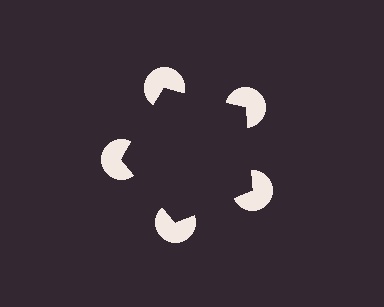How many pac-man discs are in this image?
There are 5 — one at each vertex of the illusory pentagon.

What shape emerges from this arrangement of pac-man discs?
An illusory pentagon — its edges are inferred from the aligned wedge cuts in the pac-man discs, not physically drawn.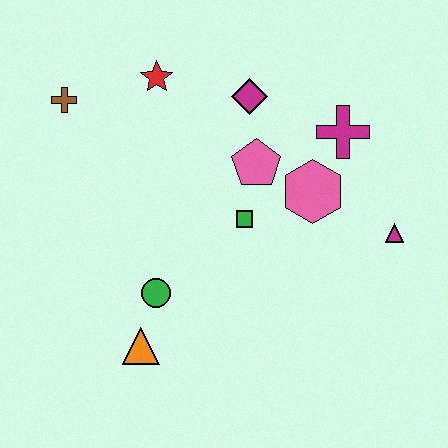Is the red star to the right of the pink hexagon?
No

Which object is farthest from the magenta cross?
The orange triangle is farthest from the magenta cross.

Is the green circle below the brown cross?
Yes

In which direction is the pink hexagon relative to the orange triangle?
The pink hexagon is to the right of the orange triangle.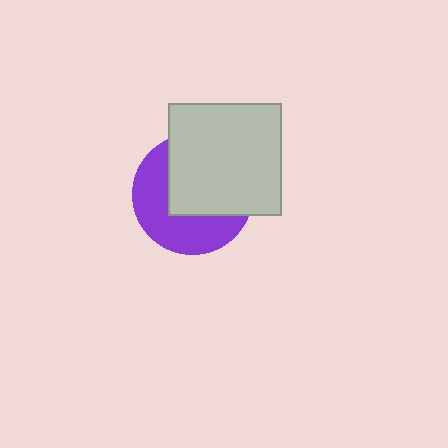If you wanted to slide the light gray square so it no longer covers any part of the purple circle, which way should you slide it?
Slide it toward the upper-right — that is the most direct way to separate the two shapes.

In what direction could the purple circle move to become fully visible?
The purple circle could move toward the lower-left. That would shift it out from behind the light gray square entirely.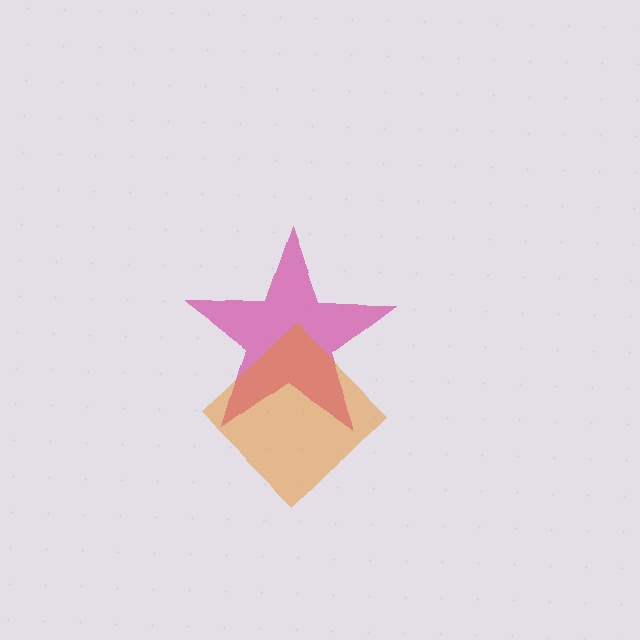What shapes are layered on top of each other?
The layered shapes are: a magenta star, an orange diamond.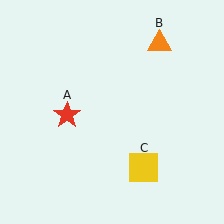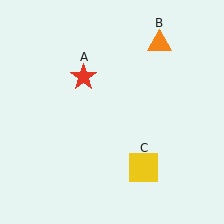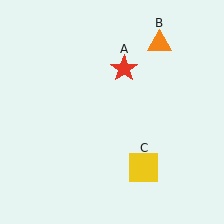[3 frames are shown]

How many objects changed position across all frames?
1 object changed position: red star (object A).